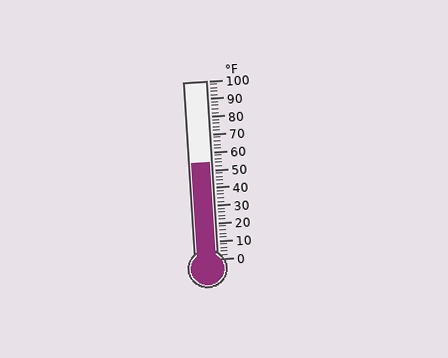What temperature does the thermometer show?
The thermometer shows approximately 54°F.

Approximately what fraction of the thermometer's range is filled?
The thermometer is filled to approximately 55% of its range.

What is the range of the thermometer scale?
The thermometer scale ranges from 0°F to 100°F.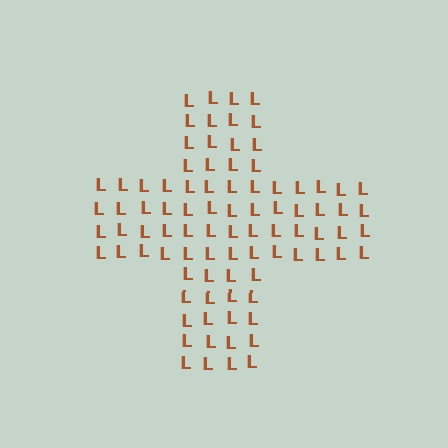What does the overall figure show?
The overall figure shows a cross.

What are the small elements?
The small elements are letter L's.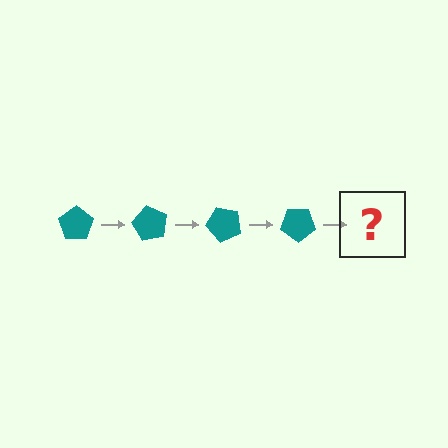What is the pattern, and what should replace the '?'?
The pattern is that the pentagon rotates 60 degrees each step. The '?' should be a teal pentagon rotated 240 degrees.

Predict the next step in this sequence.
The next step is a teal pentagon rotated 240 degrees.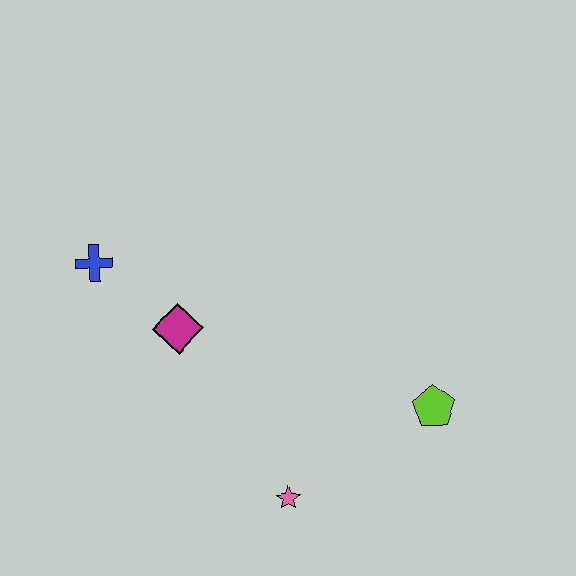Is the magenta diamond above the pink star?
Yes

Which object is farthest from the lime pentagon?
The blue cross is farthest from the lime pentagon.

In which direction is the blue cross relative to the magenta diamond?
The blue cross is to the left of the magenta diamond.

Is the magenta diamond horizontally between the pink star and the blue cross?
Yes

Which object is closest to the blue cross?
The magenta diamond is closest to the blue cross.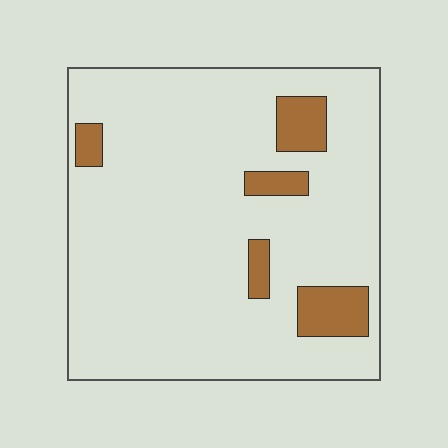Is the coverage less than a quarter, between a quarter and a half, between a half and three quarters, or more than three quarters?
Less than a quarter.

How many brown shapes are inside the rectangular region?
5.